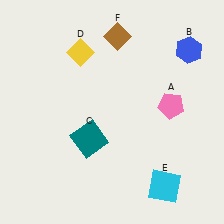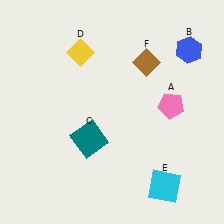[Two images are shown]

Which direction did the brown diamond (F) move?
The brown diamond (F) moved right.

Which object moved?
The brown diamond (F) moved right.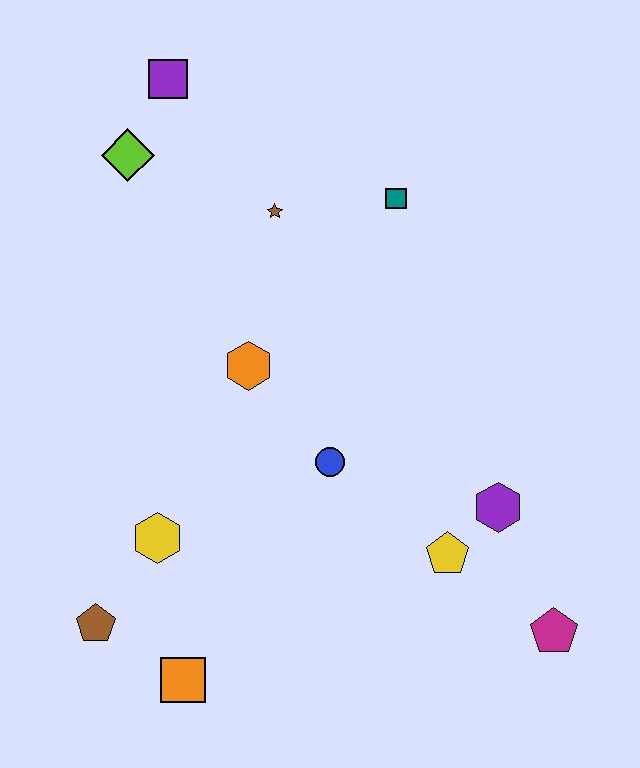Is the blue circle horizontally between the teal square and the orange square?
Yes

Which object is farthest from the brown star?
The magenta pentagon is farthest from the brown star.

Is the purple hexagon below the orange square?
No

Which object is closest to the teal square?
The brown star is closest to the teal square.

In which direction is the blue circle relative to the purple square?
The blue circle is below the purple square.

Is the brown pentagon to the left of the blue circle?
Yes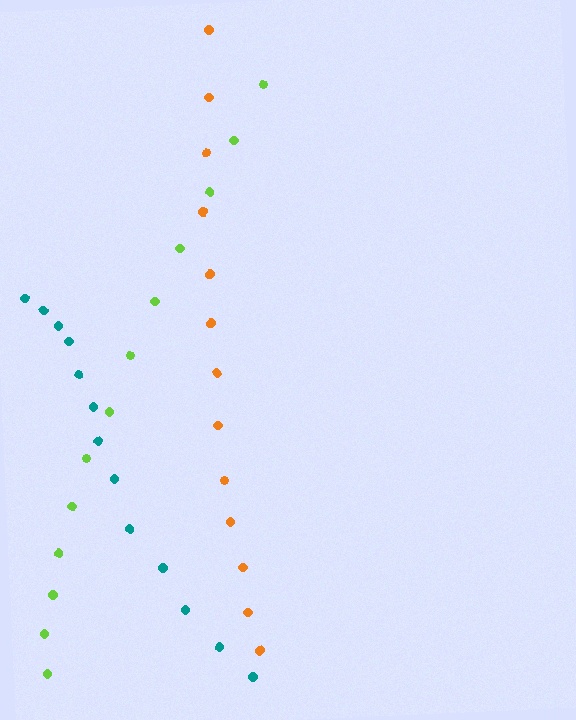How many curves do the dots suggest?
There are 3 distinct paths.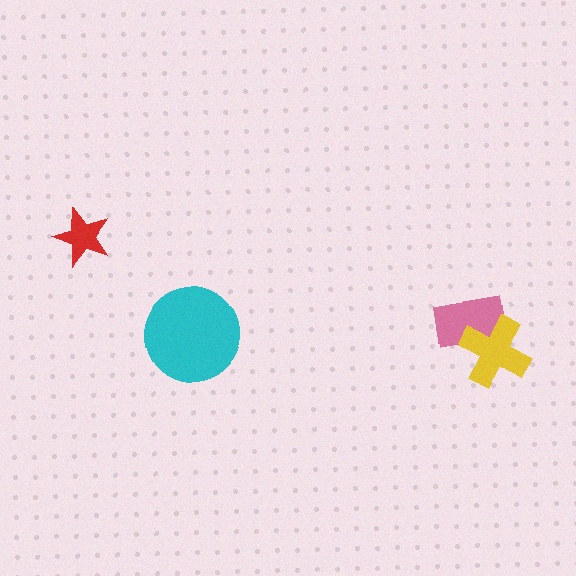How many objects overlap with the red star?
0 objects overlap with the red star.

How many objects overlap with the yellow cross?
1 object overlaps with the yellow cross.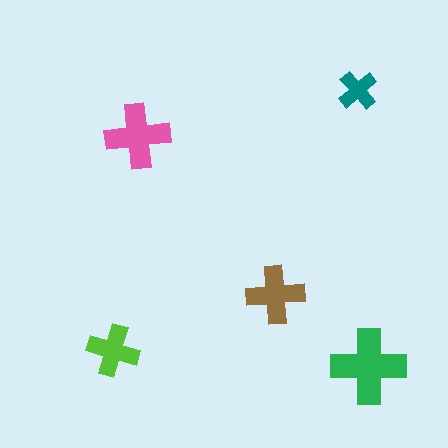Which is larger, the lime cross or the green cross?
The green one.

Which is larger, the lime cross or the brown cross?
The brown one.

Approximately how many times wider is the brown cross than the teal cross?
About 1.5 times wider.